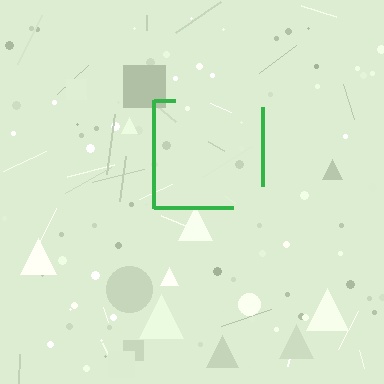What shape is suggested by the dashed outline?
The dashed outline suggests a square.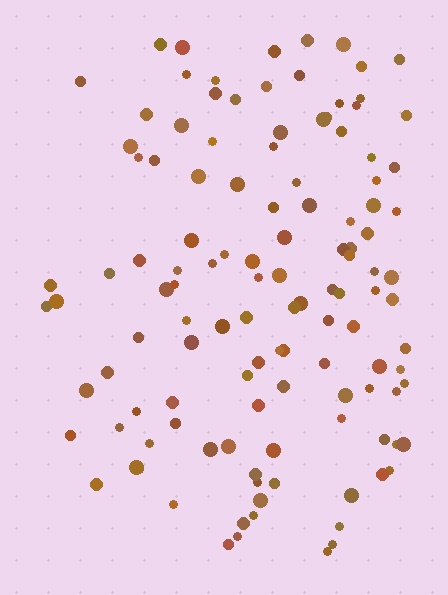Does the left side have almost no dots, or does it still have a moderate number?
Still a moderate number, just noticeably fewer than the right.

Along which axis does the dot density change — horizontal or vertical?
Horizontal.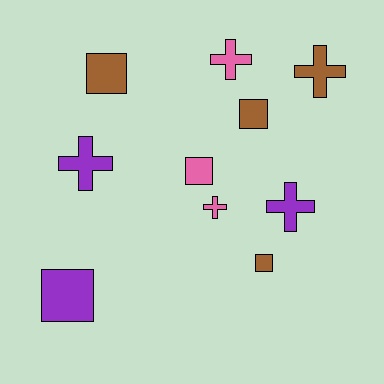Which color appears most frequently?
Brown, with 4 objects.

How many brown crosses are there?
There is 1 brown cross.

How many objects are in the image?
There are 10 objects.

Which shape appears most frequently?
Cross, with 5 objects.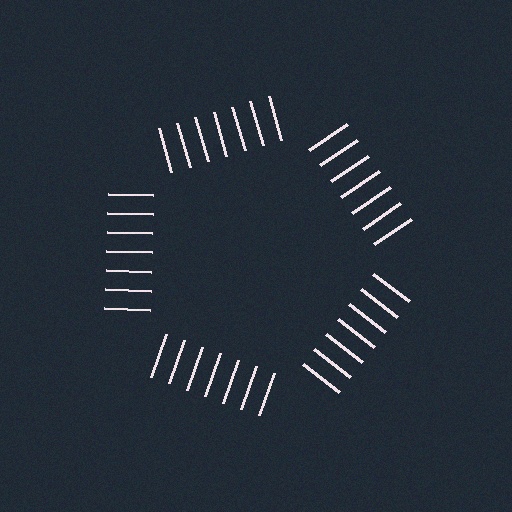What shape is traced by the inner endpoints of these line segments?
An illusory pentagon — the line segments terminate on its edges but no continuous stroke is drawn.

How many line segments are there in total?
35 — 7 along each of the 5 edges.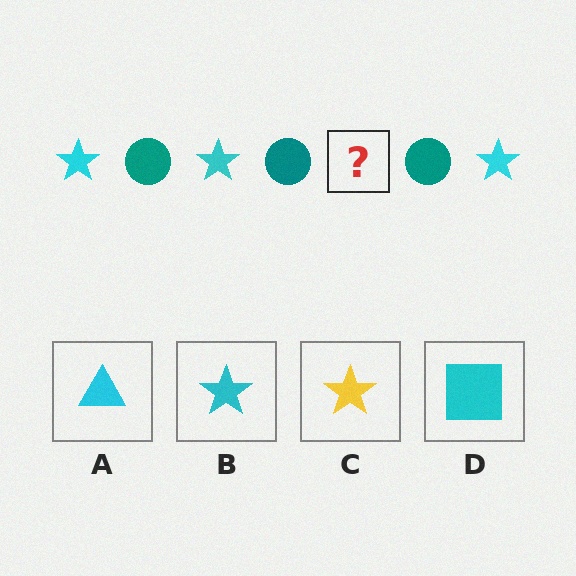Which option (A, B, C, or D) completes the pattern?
B.